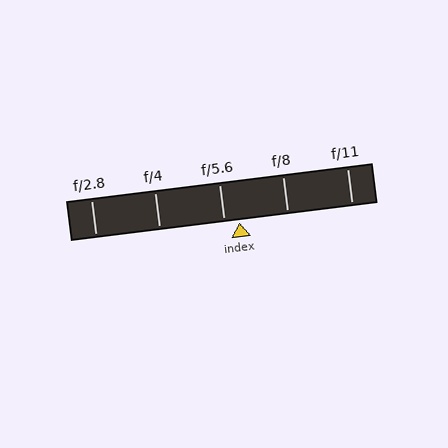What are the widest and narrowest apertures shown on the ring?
The widest aperture shown is f/2.8 and the narrowest is f/11.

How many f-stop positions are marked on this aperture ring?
There are 5 f-stop positions marked.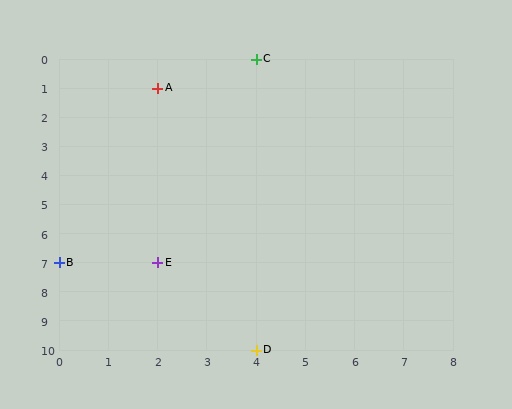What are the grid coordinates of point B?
Point B is at grid coordinates (0, 7).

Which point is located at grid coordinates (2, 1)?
Point A is at (2, 1).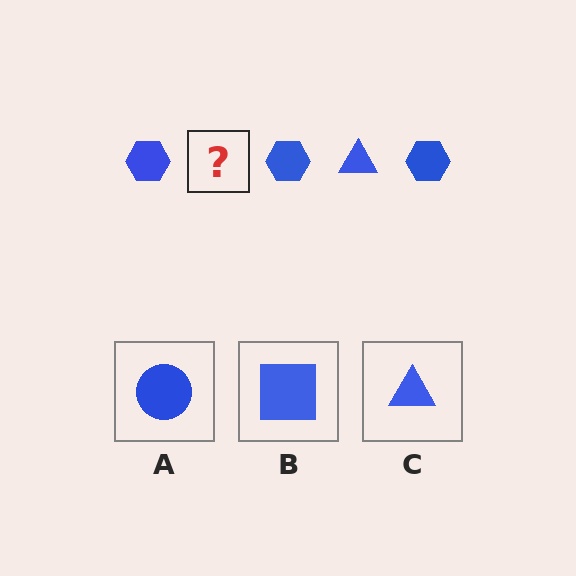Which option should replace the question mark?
Option C.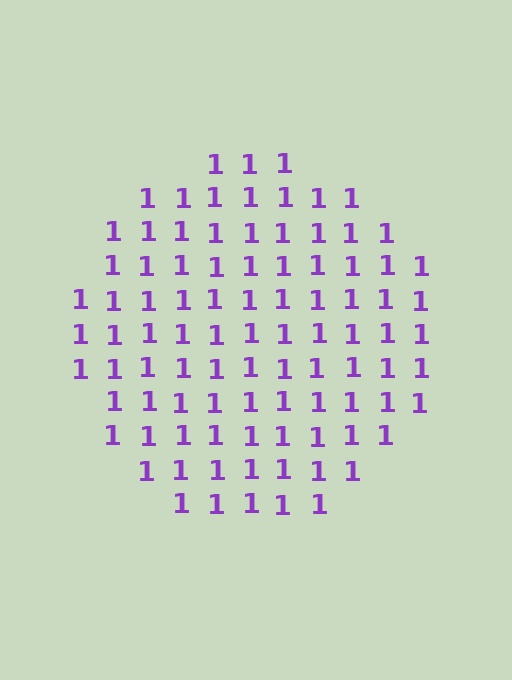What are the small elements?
The small elements are digit 1's.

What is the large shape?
The large shape is a circle.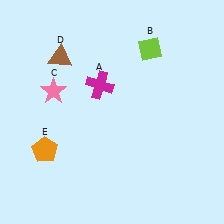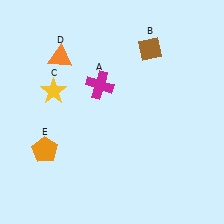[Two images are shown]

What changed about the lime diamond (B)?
In Image 1, B is lime. In Image 2, it changed to brown.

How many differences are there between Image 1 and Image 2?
There are 3 differences between the two images.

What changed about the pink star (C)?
In Image 1, C is pink. In Image 2, it changed to yellow.